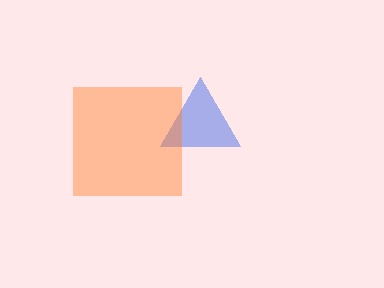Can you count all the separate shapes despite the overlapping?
Yes, there are 2 separate shapes.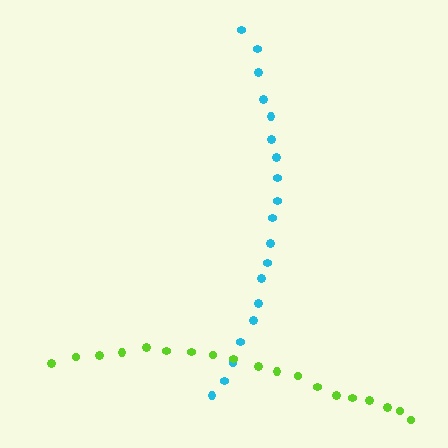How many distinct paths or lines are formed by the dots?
There are 2 distinct paths.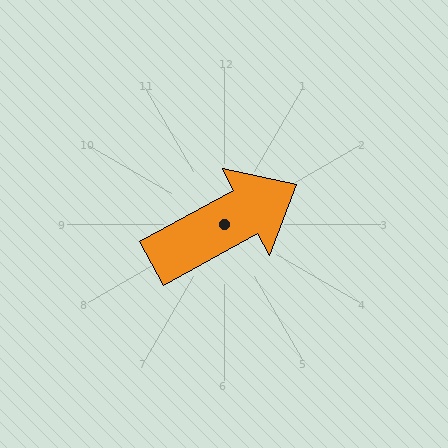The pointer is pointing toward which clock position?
Roughly 2 o'clock.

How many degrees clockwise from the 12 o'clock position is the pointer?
Approximately 61 degrees.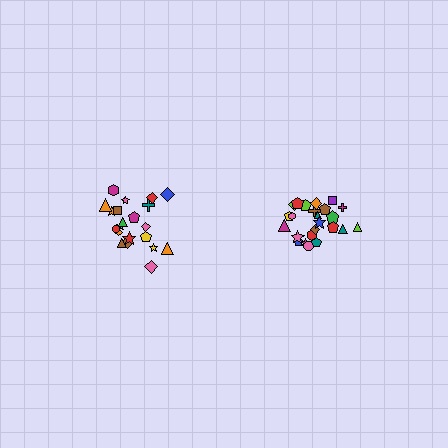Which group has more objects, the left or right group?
The right group.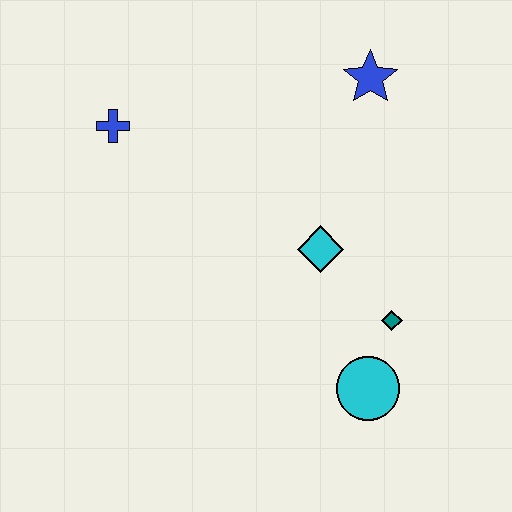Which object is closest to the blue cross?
The cyan diamond is closest to the blue cross.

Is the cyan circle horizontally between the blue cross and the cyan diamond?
No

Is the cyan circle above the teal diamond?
No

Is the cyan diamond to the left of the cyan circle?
Yes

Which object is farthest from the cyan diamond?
The blue cross is farthest from the cyan diamond.